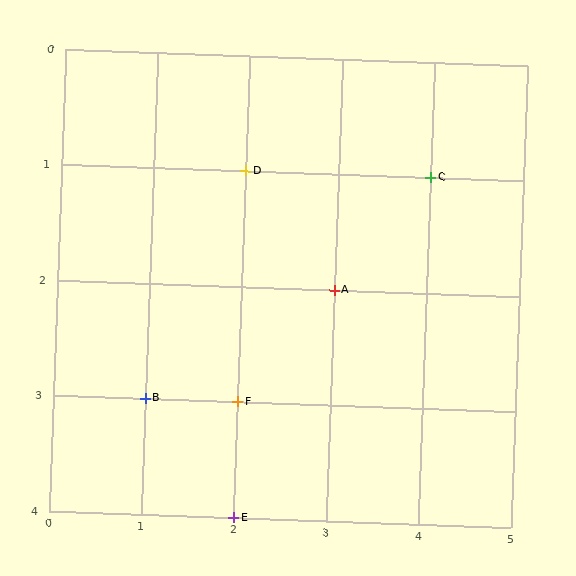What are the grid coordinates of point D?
Point D is at grid coordinates (2, 1).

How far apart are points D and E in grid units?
Points D and E are 3 rows apart.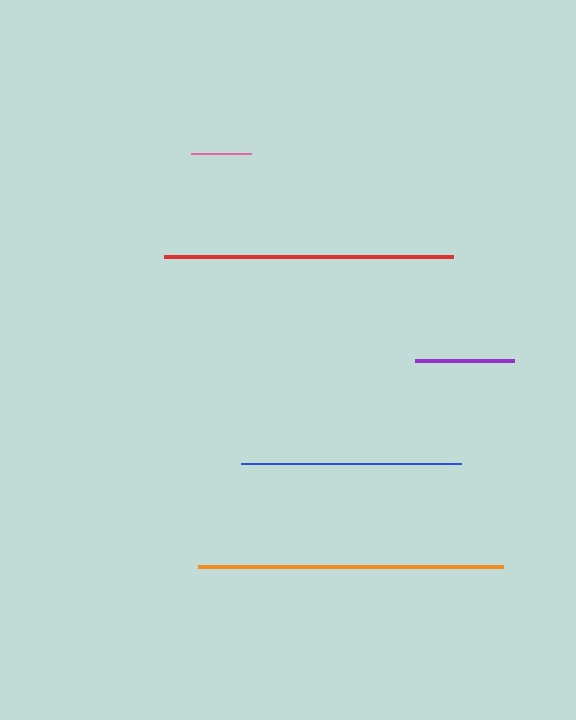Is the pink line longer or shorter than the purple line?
The purple line is longer than the pink line.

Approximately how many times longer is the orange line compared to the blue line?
The orange line is approximately 1.4 times the length of the blue line.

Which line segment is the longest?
The orange line is the longest at approximately 305 pixels.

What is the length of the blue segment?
The blue segment is approximately 220 pixels long.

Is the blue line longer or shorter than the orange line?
The orange line is longer than the blue line.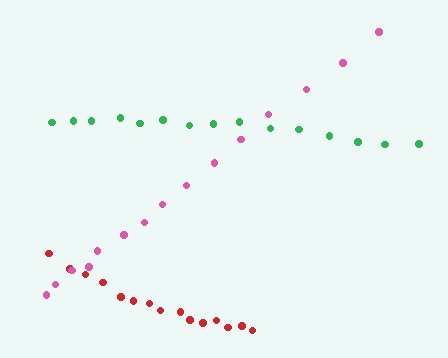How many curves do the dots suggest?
There are 3 distinct paths.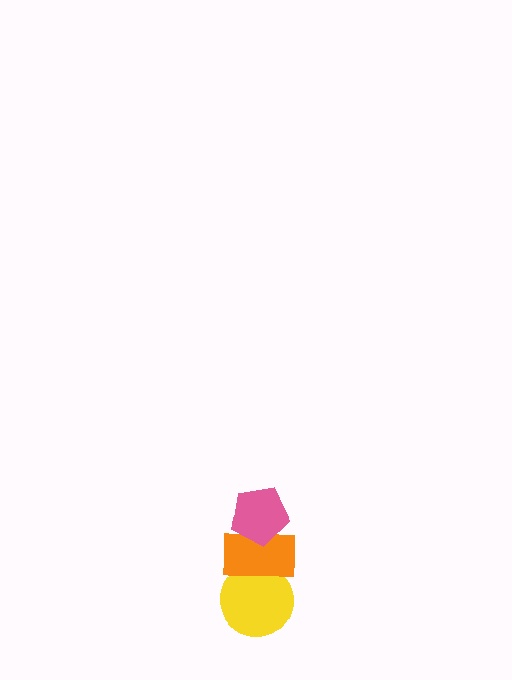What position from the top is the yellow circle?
The yellow circle is 3rd from the top.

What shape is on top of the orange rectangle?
The pink pentagon is on top of the orange rectangle.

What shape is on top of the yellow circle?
The orange rectangle is on top of the yellow circle.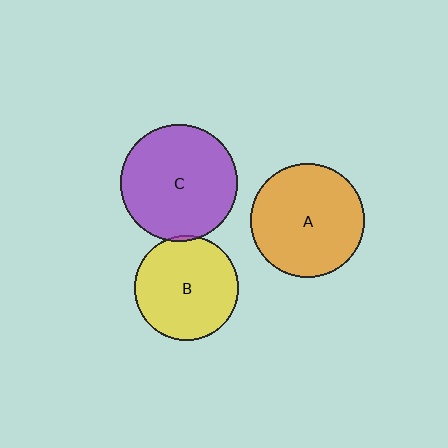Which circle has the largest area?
Circle C (purple).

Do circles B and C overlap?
Yes.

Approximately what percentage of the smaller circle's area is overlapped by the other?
Approximately 5%.